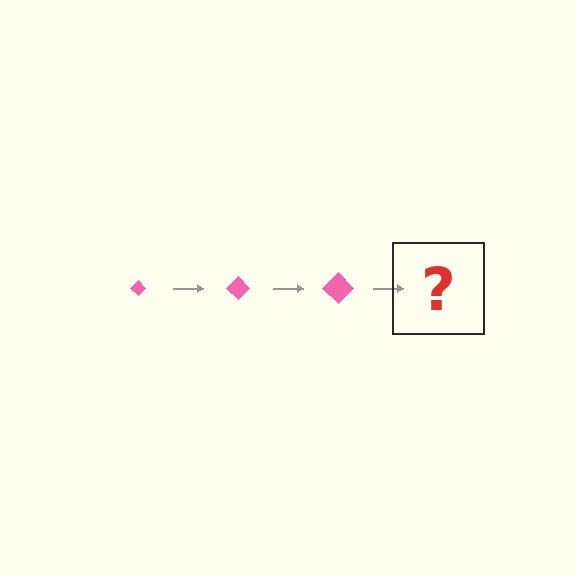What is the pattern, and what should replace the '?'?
The pattern is that the diamond gets progressively larger each step. The '?' should be a pink diamond, larger than the previous one.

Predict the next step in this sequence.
The next step is a pink diamond, larger than the previous one.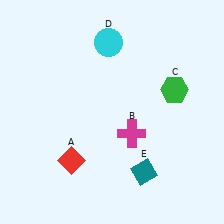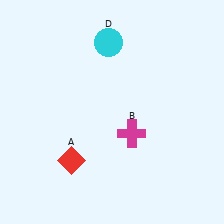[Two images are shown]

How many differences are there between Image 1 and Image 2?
There are 2 differences between the two images.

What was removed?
The green hexagon (C), the teal diamond (E) were removed in Image 2.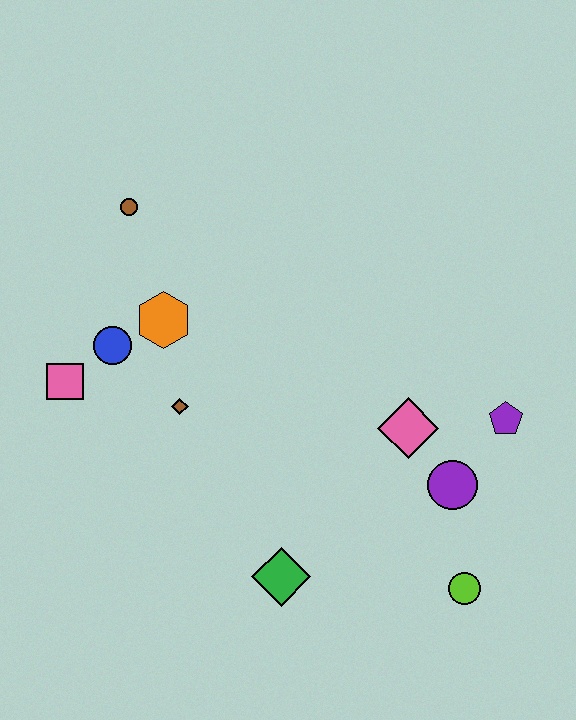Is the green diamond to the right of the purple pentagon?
No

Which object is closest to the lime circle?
The purple circle is closest to the lime circle.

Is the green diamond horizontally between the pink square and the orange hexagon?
No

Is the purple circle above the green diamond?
Yes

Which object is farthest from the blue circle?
The lime circle is farthest from the blue circle.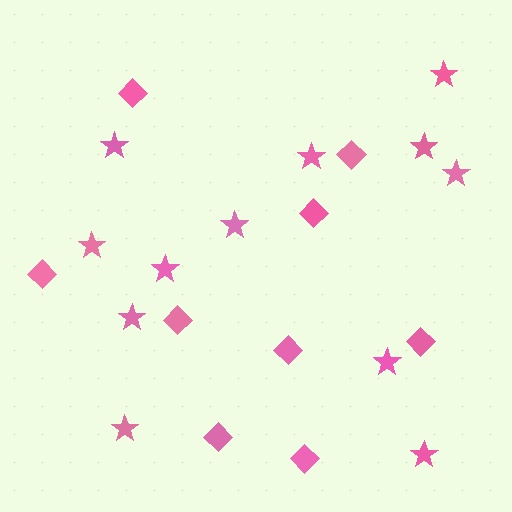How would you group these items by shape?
There are 2 groups: one group of diamonds (9) and one group of stars (12).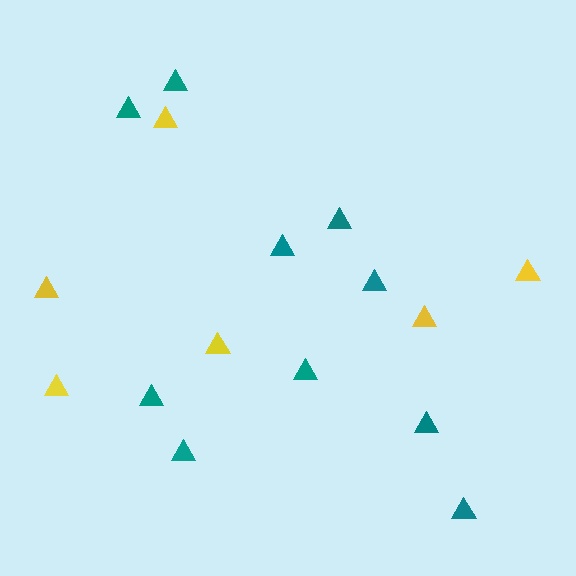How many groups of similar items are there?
There are 2 groups: one group of yellow triangles (6) and one group of teal triangles (10).